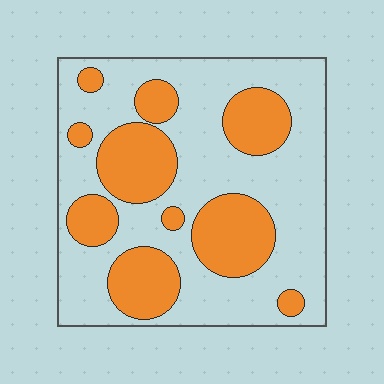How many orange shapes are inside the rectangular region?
10.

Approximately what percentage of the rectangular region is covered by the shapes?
Approximately 35%.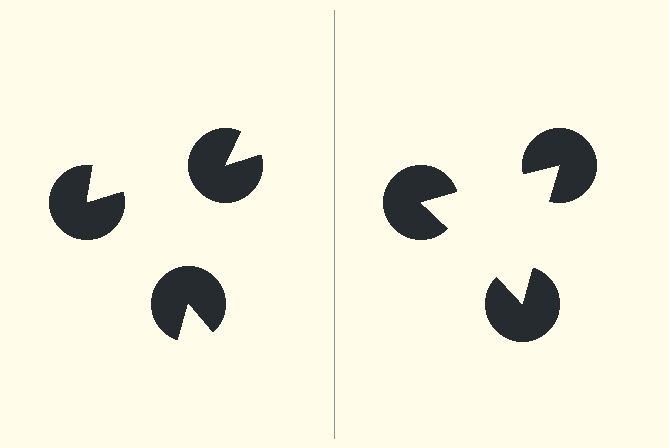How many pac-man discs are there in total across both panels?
6 — 3 on each side.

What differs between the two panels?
The pac-man discs are positioned identically on both sides; only the wedge orientations differ. On the right they align to a triangle; on the left they are misaligned.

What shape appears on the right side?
An illusory triangle.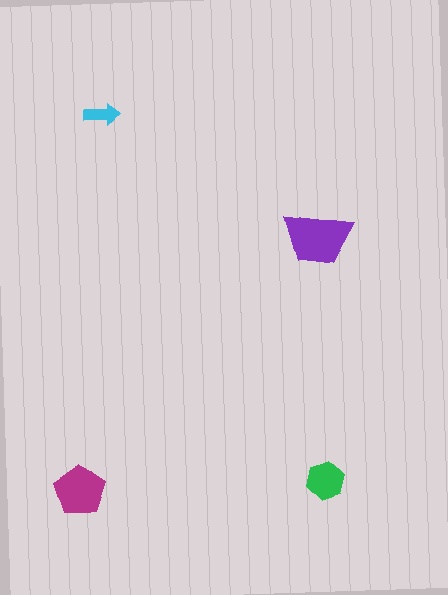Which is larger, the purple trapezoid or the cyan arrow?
The purple trapezoid.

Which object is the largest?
The purple trapezoid.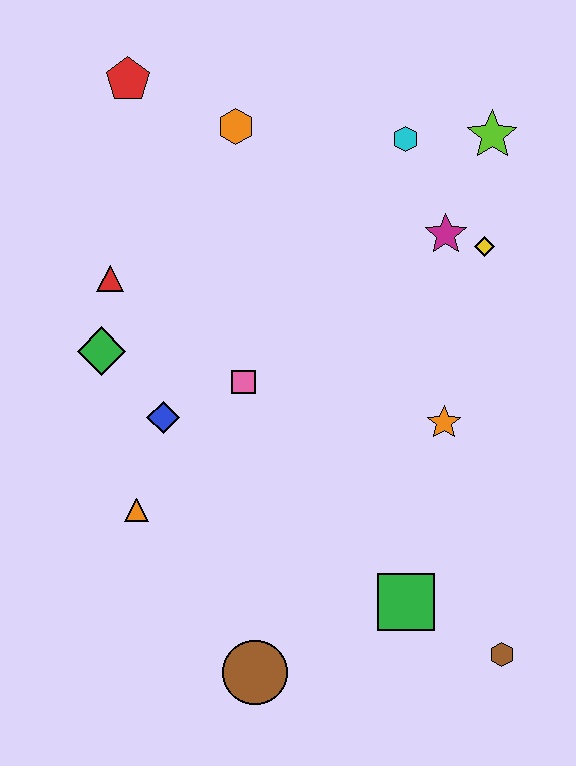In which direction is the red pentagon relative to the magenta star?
The red pentagon is to the left of the magenta star.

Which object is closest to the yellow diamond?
The magenta star is closest to the yellow diamond.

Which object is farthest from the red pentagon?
The brown hexagon is farthest from the red pentagon.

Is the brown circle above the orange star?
No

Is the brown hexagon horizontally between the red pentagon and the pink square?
No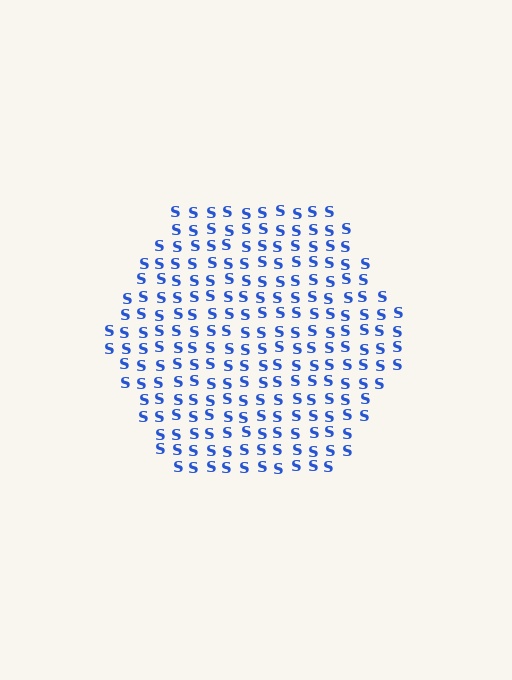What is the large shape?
The large shape is a hexagon.